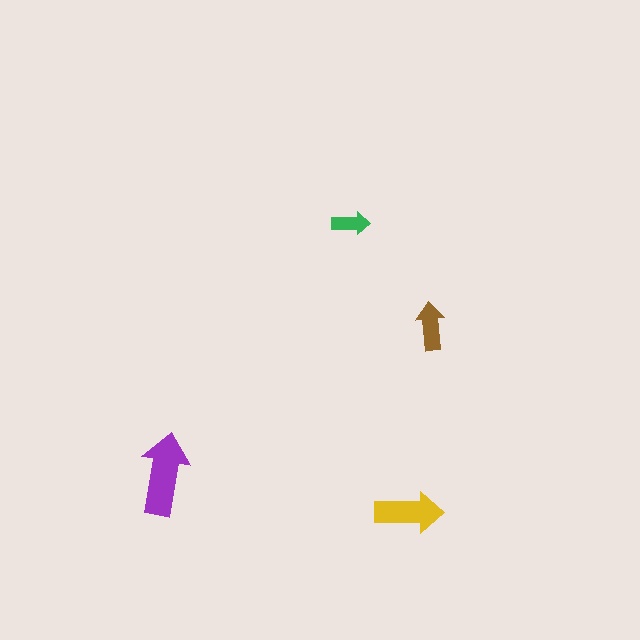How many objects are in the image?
There are 4 objects in the image.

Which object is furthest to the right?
The brown arrow is rightmost.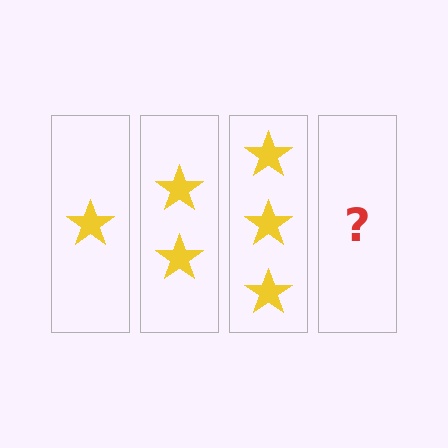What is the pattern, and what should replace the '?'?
The pattern is that each step adds one more star. The '?' should be 4 stars.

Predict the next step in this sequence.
The next step is 4 stars.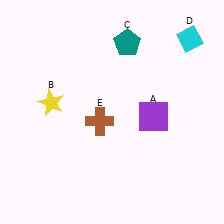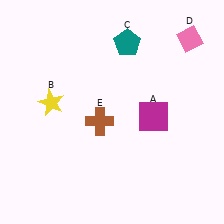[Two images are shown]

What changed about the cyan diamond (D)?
In Image 1, D is cyan. In Image 2, it changed to pink.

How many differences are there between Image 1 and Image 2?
There are 2 differences between the two images.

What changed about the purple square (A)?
In Image 1, A is purple. In Image 2, it changed to magenta.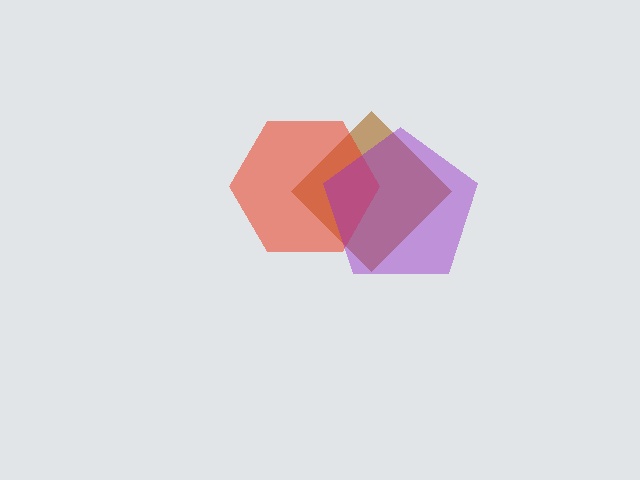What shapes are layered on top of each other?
The layered shapes are: a brown diamond, a red hexagon, a purple pentagon.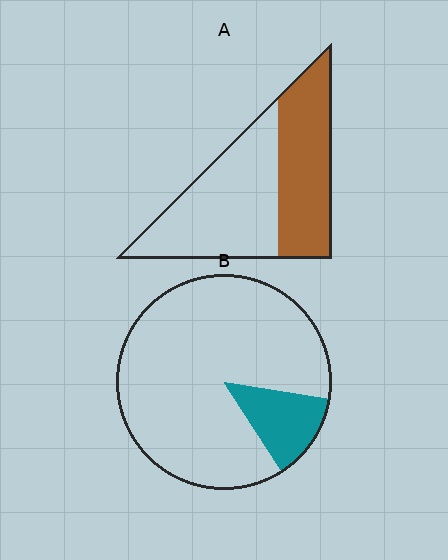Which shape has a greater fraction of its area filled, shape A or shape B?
Shape A.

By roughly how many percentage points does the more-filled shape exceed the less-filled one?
By roughly 30 percentage points (A over B).